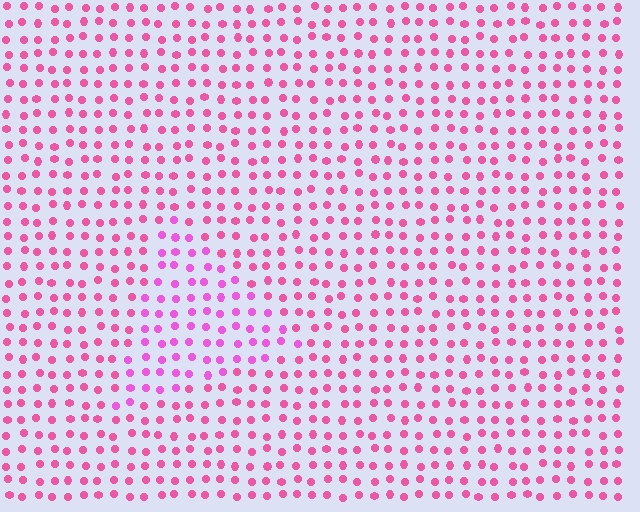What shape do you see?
I see a triangle.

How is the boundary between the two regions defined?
The boundary is defined purely by a slight shift in hue (about 24 degrees). Spacing, size, and orientation are identical on both sides.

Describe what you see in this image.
The image is filled with small pink elements in a uniform arrangement. A triangle-shaped region is visible where the elements are tinted to a slightly different hue, forming a subtle color boundary.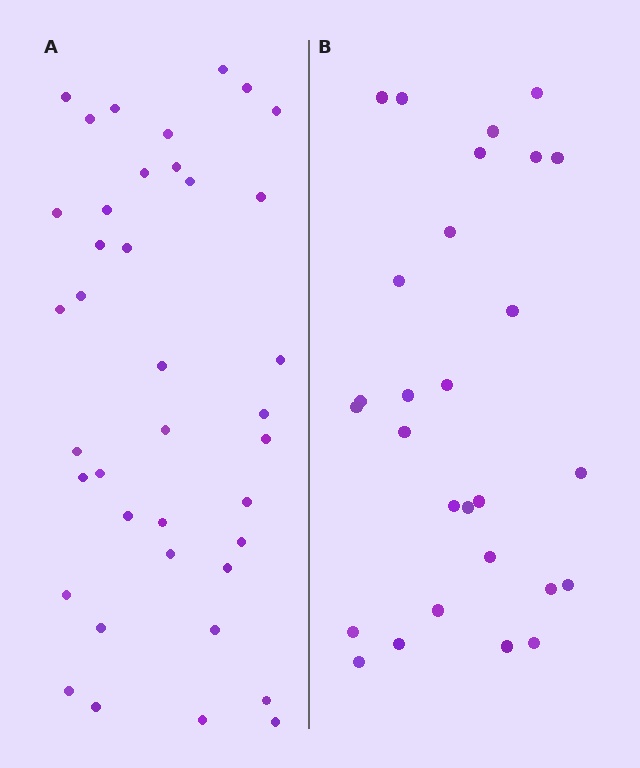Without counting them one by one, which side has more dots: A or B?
Region A (the left region) has more dots.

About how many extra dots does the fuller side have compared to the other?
Region A has roughly 12 or so more dots than region B.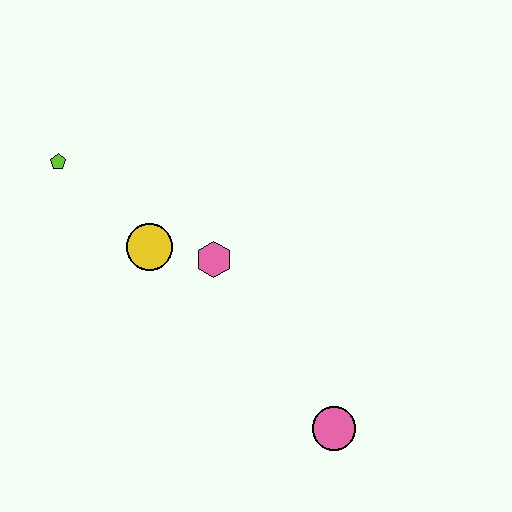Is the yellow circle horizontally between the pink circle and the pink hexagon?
No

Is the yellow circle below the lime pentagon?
Yes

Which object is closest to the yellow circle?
The pink hexagon is closest to the yellow circle.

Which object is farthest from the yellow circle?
The pink circle is farthest from the yellow circle.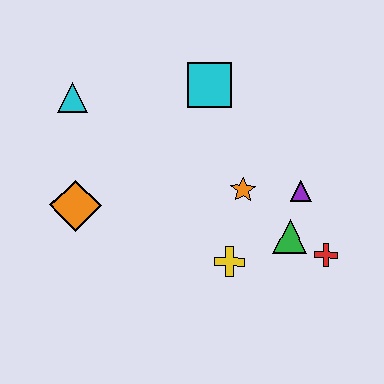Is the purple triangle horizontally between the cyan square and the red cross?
Yes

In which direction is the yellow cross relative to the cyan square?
The yellow cross is below the cyan square.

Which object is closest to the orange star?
The purple triangle is closest to the orange star.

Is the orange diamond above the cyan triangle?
No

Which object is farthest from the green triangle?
The cyan triangle is farthest from the green triangle.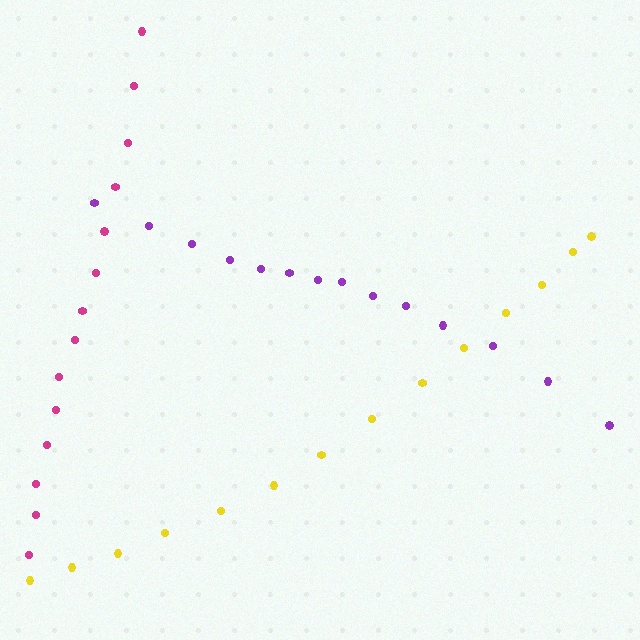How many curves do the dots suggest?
There are 3 distinct paths.